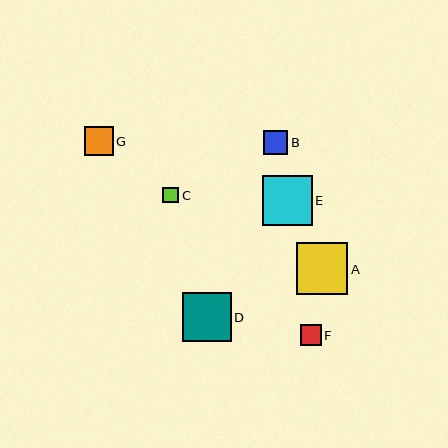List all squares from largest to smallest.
From largest to smallest: A, E, D, G, B, F, C.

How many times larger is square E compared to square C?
Square E is approximately 3.2 times the size of square C.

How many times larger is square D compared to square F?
Square D is approximately 2.4 times the size of square F.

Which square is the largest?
Square A is the largest with a size of approximately 52 pixels.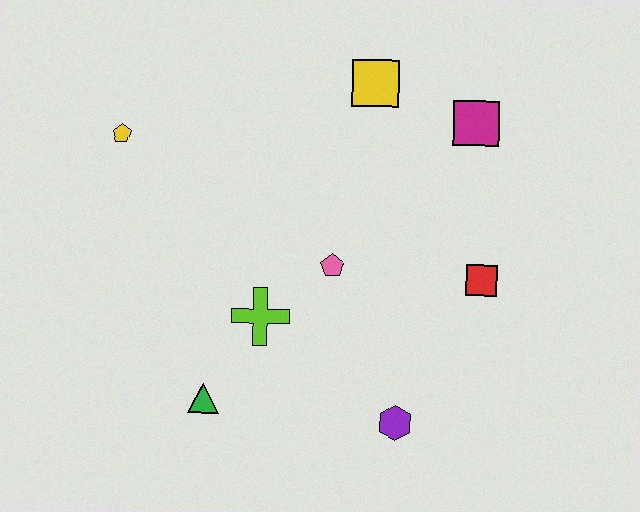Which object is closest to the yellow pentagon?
The lime cross is closest to the yellow pentagon.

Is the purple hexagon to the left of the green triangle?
No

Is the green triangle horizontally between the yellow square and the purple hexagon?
No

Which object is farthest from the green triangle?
The magenta square is farthest from the green triangle.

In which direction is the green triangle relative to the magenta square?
The green triangle is below the magenta square.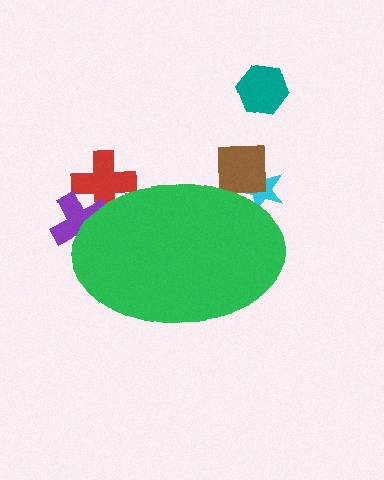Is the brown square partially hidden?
Yes, the brown square is partially hidden behind the green ellipse.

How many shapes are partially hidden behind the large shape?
4 shapes are partially hidden.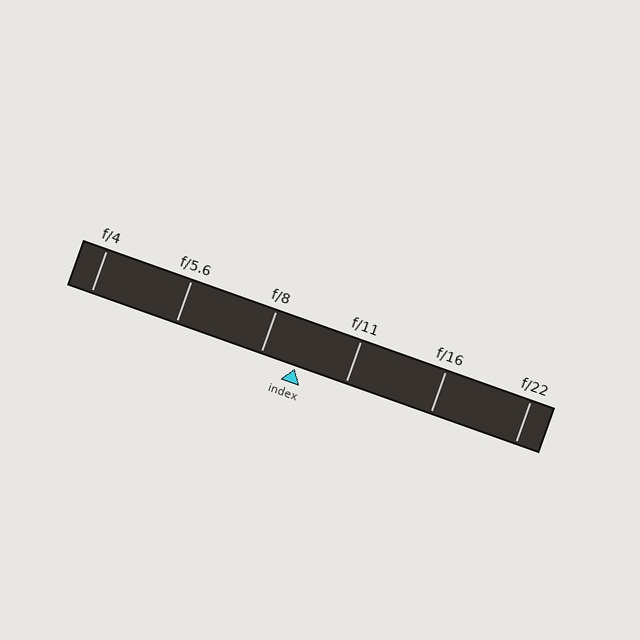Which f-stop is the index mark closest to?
The index mark is closest to f/8.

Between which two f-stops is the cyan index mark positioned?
The index mark is between f/8 and f/11.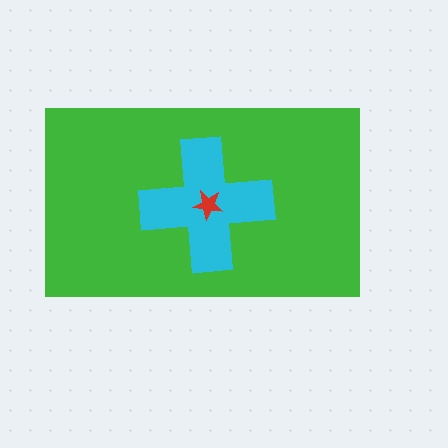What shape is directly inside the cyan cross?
The red star.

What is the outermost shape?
The green rectangle.